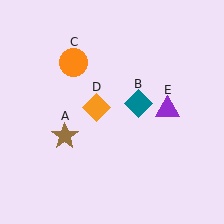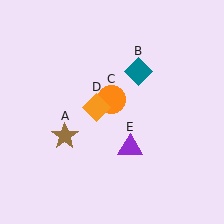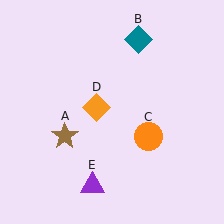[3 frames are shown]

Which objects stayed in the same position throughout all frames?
Brown star (object A) and orange diamond (object D) remained stationary.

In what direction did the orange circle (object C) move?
The orange circle (object C) moved down and to the right.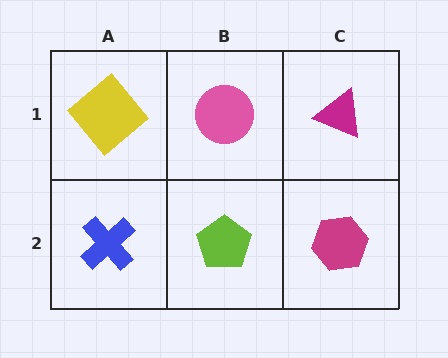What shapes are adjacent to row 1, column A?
A blue cross (row 2, column A), a pink circle (row 1, column B).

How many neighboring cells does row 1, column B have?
3.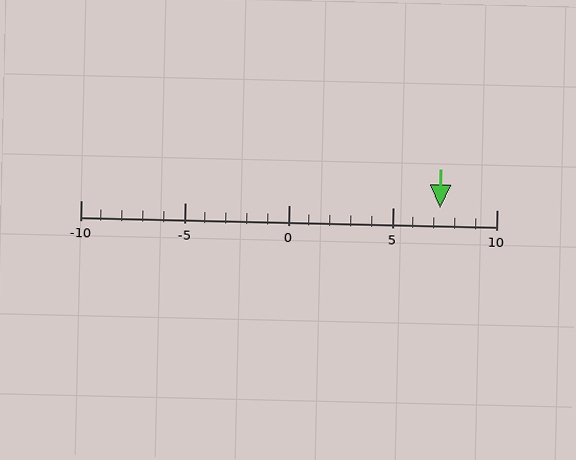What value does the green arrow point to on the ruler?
The green arrow points to approximately 7.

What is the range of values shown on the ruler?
The ruler shows values from -10 to 10.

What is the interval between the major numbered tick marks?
The major tick marks are spaced 5 units apart.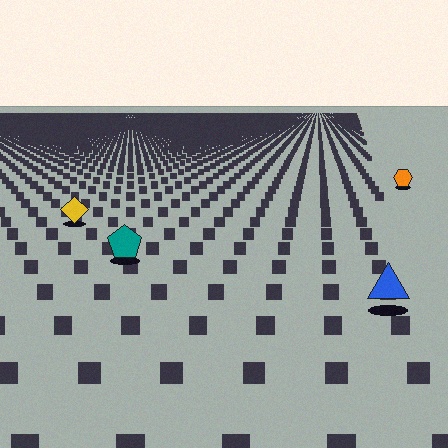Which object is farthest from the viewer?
The orange hexagon is farthest from the viewer. It appears smaller and the ground texture around it is denser.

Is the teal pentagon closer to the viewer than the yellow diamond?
Yes. The teal pentagon is closer — you can tell from the texture gradient: the ground texture is coarser near it.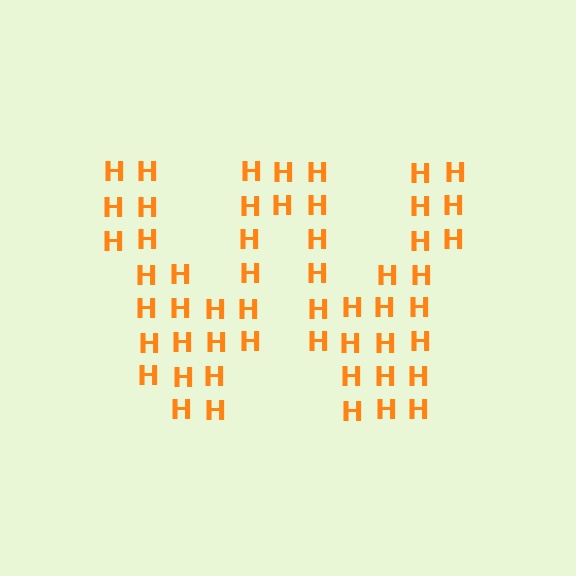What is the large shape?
The large shape is the letter W.